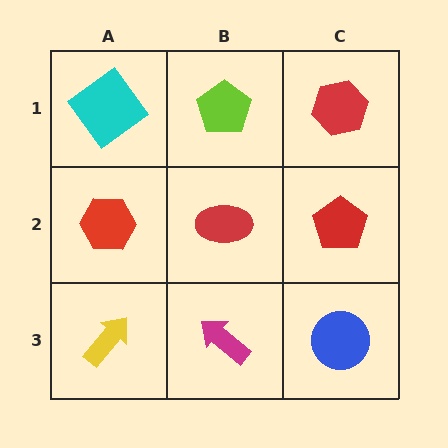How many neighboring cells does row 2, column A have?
3.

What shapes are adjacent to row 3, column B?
A red ellipse (row 2, column B), a yellow arrow (row 3, column A), a blue circle (row 3, column C).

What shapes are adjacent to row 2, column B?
A lime pentagon (row 1, column B), a magenta arrow (row 3, column B), a red hexagon (row 2, column A), a red pentagon (row 2, column C).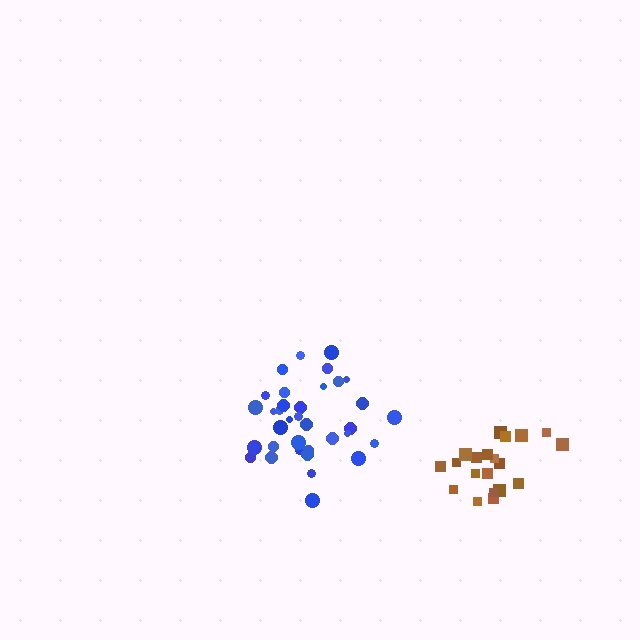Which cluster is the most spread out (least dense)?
Blue.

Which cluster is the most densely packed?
Brown.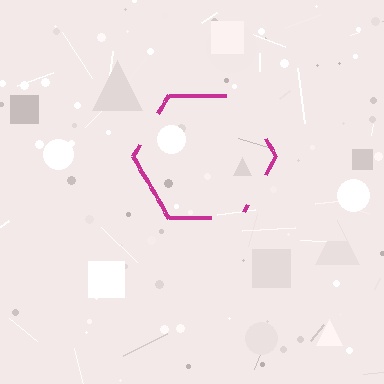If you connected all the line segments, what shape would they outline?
They would outline a hexagon.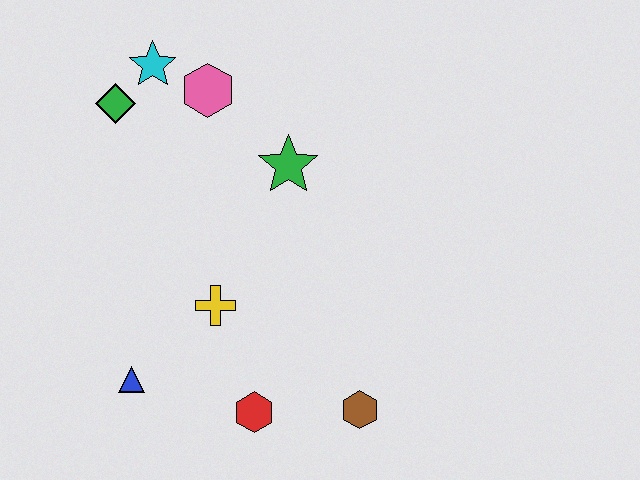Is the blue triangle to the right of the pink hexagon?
No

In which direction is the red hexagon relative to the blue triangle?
The red hexagon is to the right of the blue triangle.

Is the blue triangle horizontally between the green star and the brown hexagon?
No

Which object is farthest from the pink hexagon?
The brown hexagon is farthest from the pink hexagon.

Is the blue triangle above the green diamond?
No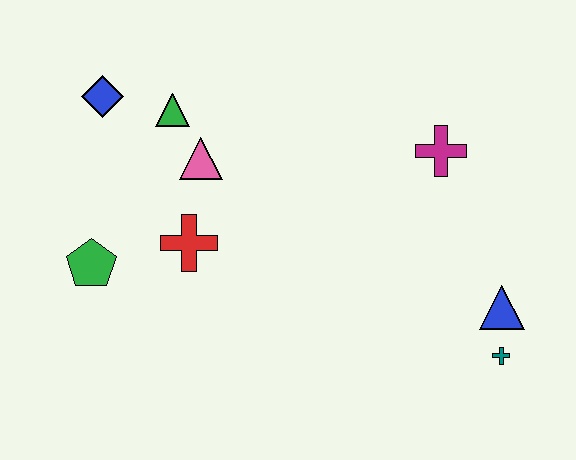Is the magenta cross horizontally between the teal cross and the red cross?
Yes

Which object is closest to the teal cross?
The blue triangle is closest to the teal cross.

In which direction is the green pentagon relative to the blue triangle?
The green pentagon is to the left of the blue triangle.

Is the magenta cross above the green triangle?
No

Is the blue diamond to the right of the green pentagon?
Yes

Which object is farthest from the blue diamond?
The teal cross is farthest from the blue diamond.